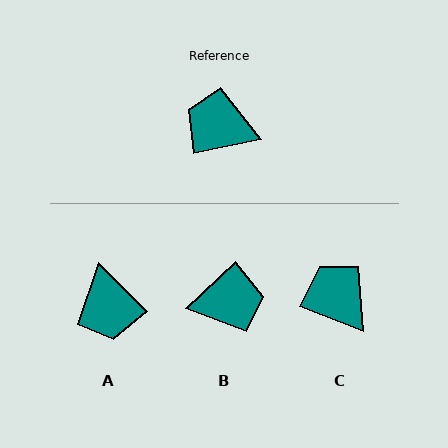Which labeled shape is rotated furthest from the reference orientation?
B, about 149 degrees away.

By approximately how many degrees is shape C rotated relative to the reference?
Approximately 33 degrees clockwise.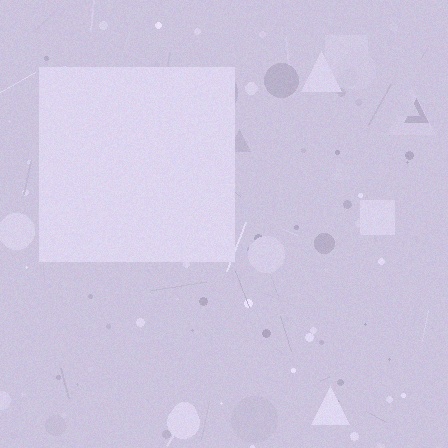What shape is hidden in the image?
A square is hidden in the image.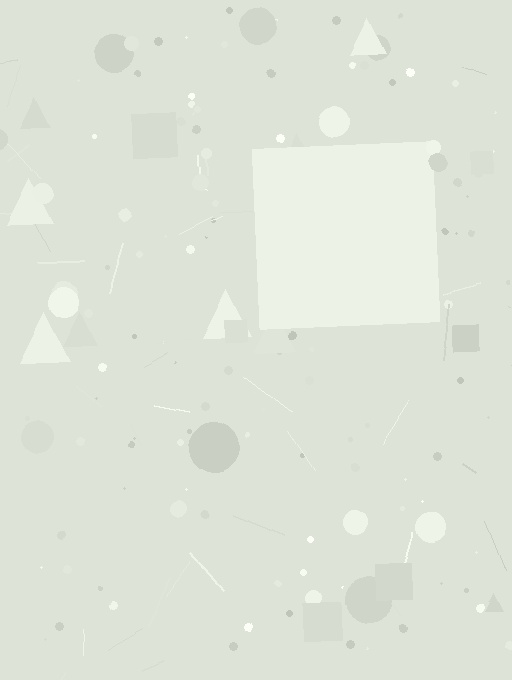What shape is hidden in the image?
A square is hidden in the image.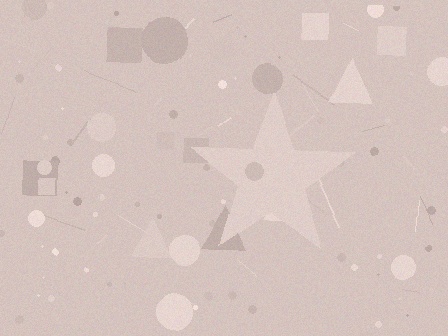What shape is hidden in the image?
A star is hidden in the image.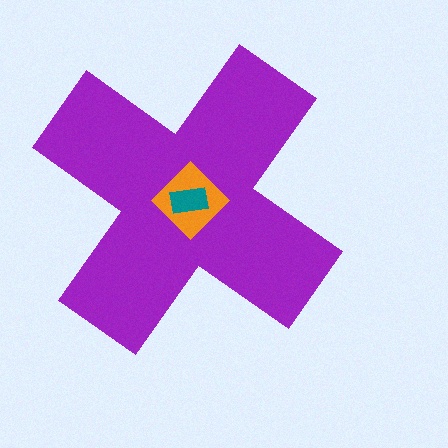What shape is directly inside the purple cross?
The orange diamond.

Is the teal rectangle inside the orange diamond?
Yes.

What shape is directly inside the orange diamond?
The teal rectangle.